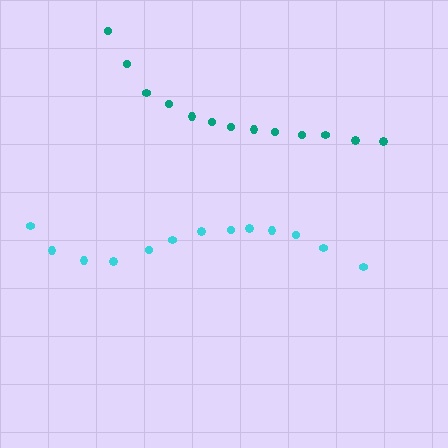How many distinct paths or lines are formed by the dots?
There are 2 distinct paths.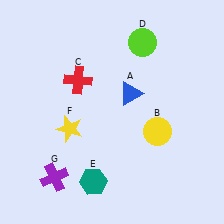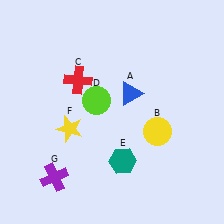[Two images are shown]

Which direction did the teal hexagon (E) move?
The teal hexagon (E) moved right.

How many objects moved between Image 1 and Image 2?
2 objects moved between the two images.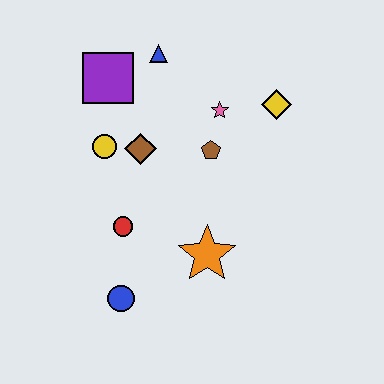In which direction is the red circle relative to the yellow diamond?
The red circle is to the left of the yellow diamond.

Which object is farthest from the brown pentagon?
The blue circle is farthest from the brown pentagon.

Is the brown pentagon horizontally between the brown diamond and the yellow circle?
No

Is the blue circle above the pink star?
No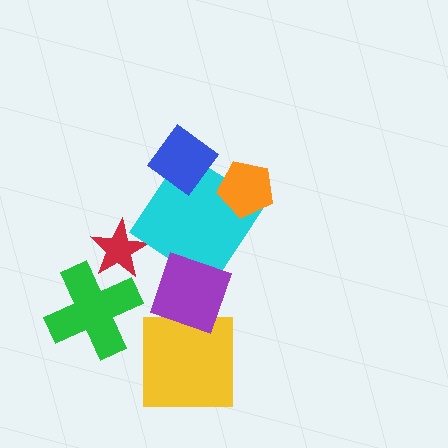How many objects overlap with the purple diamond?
2 objects overlap with the purple diamond.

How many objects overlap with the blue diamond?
1 object overlaps with the blue diamond.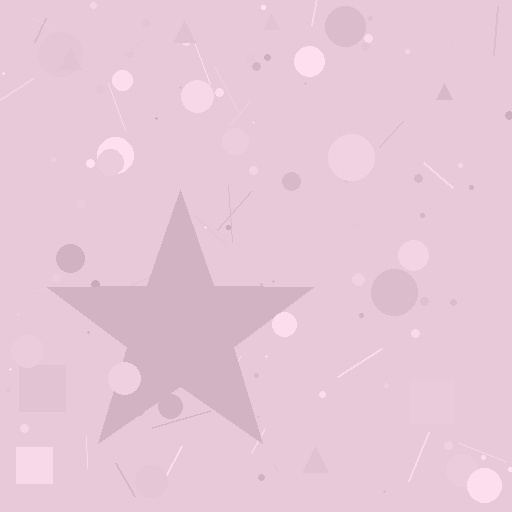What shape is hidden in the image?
A star is hidden in the image.